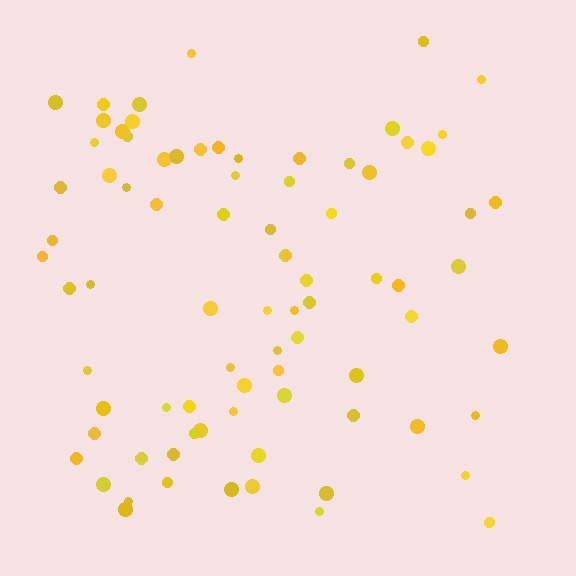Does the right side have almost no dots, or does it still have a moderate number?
Still a moderate number, just noticeably fewer than the left.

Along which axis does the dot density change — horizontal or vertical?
Horizontal.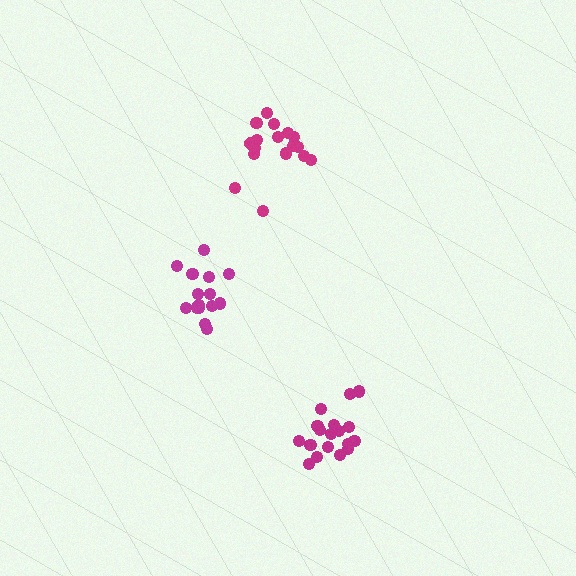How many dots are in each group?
Group 1: 15 dots, Group 2: 19 dots, Group 3: 18 dots (52 total).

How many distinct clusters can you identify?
There are 3 distinct clusters.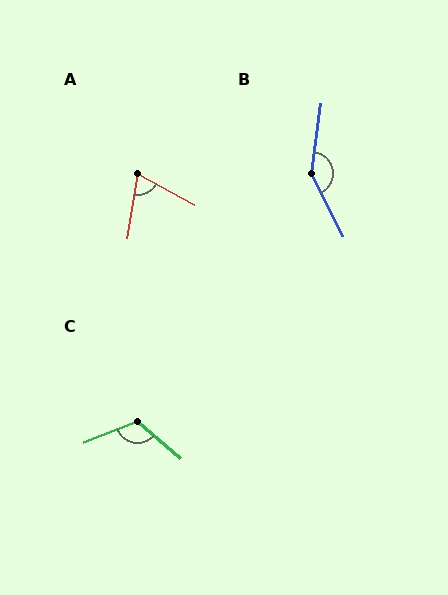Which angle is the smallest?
A, at approximately 71 degrees.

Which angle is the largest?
B, at approximately 146 degrees.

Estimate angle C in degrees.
Approximately 118 degrees.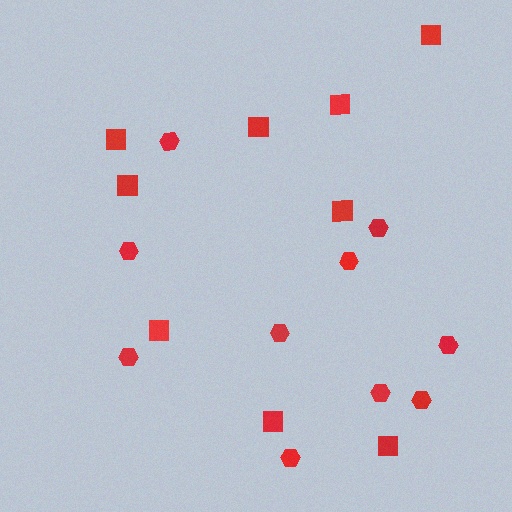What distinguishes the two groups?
There are 2 groups: one group of squares (9) and one group of hexagons (10).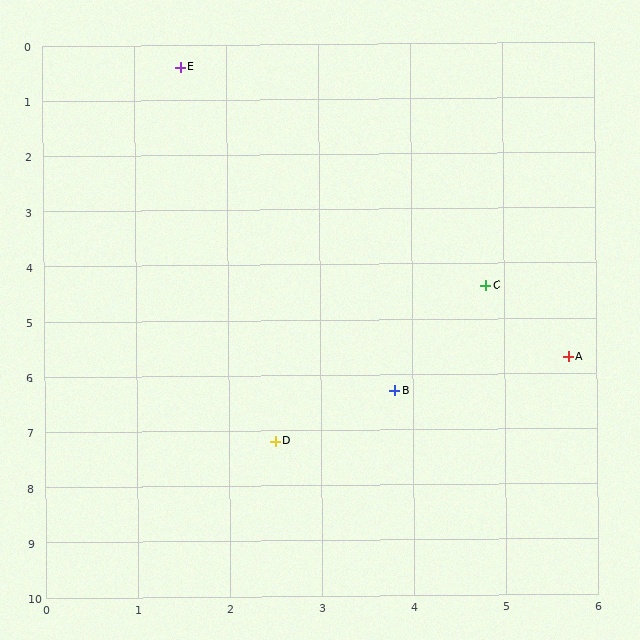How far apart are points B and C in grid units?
Points B and C are about 2.1 grid units apart.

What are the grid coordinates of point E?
Point E is at approximately (1.5, 0.4).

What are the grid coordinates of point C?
Point C is at approximately (4.8, 4.4).